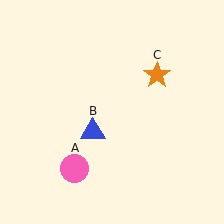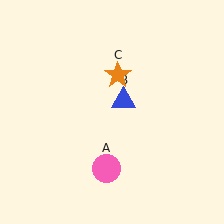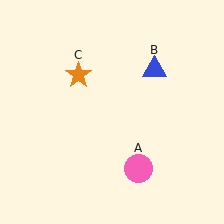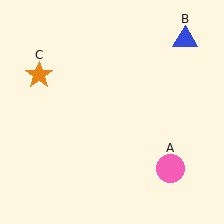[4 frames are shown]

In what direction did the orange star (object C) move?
The orange star (object C) moved left.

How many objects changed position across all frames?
3 objects changed position: pink circle (object A), blue triangle (object B), orange star (object C).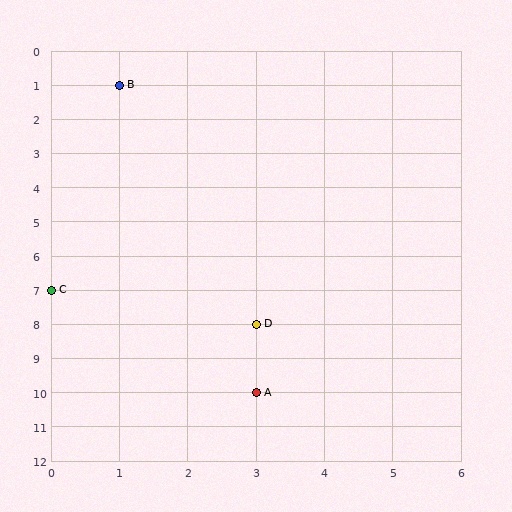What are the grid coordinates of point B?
Point B is at grid coordinates (1, 1).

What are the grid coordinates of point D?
Point D is at grid coordinates (3, 8).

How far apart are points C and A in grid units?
Points C and A are 3 columns and 3 rows apart (about 4.2 grid units diagonally).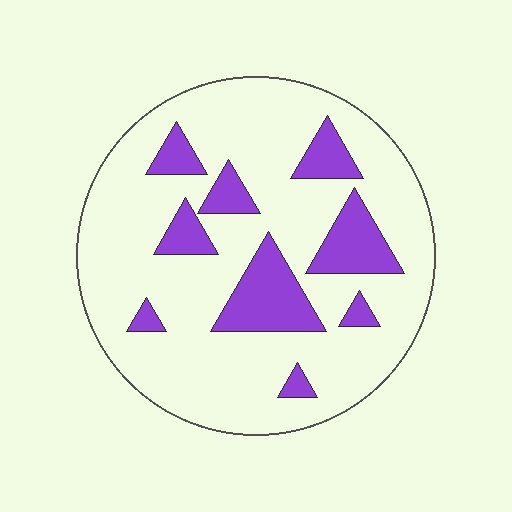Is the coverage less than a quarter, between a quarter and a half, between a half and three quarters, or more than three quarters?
Less than a quarter.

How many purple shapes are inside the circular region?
9.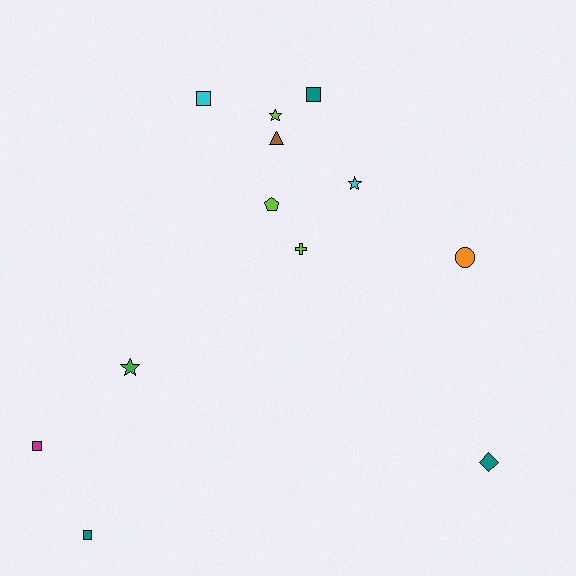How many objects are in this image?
There are 12 objects.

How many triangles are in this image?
There is 1 triangle.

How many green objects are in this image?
There is 1 green object.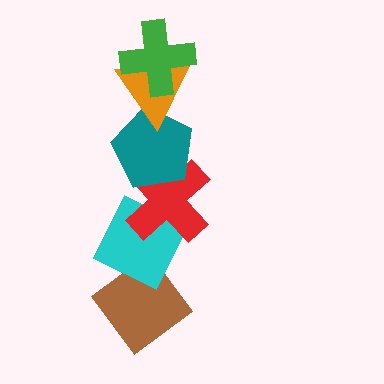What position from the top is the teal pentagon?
The teal pentagon is 3rd from the top.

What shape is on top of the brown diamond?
The cyan diamond is on top of the brown diamond.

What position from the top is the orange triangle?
The orange triangle is 2nd from the top.